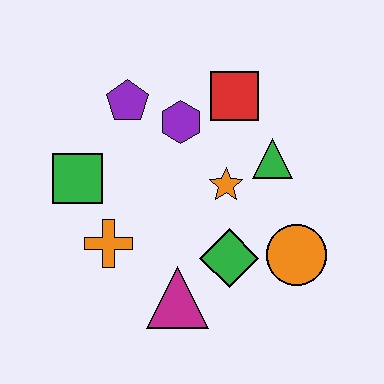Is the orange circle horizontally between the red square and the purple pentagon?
No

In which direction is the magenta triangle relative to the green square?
The magenta triangle is below the green square.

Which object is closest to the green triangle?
The orange star is closest to the green triangle.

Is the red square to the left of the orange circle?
Yes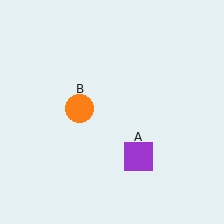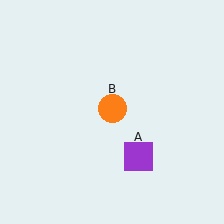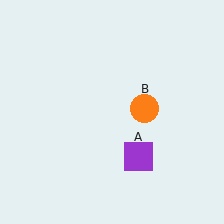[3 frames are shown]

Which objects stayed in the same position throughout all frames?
Purple square (object A) remained stationary.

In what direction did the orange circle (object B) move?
The orange circle (object B) moved right.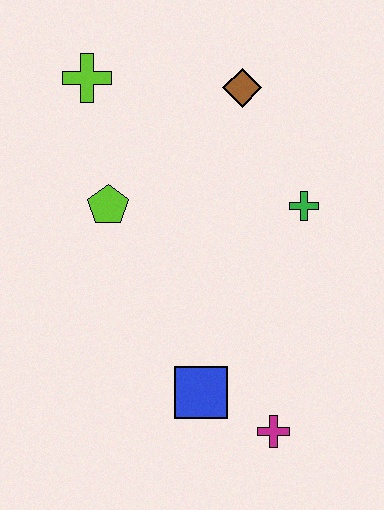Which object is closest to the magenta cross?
The blue square is closest to the magenta cross.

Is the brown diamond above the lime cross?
No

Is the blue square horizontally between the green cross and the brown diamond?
No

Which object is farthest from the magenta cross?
The lime cross is farthest from the magenta cross.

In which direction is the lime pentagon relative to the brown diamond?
The lime pentagon is to the left of the brown diamond.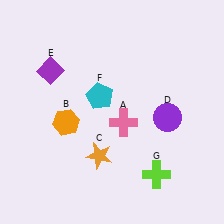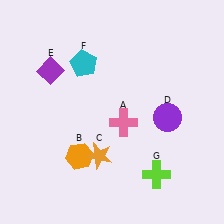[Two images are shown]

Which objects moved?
The objects that moved are: the orange hexagon (B), the cyan pentagon (F).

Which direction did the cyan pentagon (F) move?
The cyan pentagon (F) moved up.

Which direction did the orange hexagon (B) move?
The orange hexagon (B) moved down.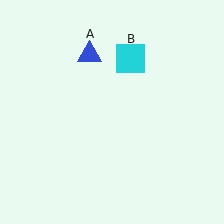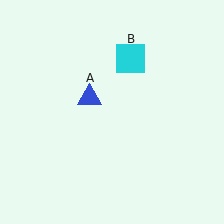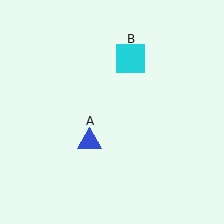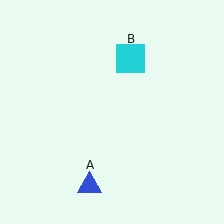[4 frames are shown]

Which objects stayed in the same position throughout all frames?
Cyan square (object B) remained stationary.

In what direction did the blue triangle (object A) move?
The blue triangle (object A) moved down.